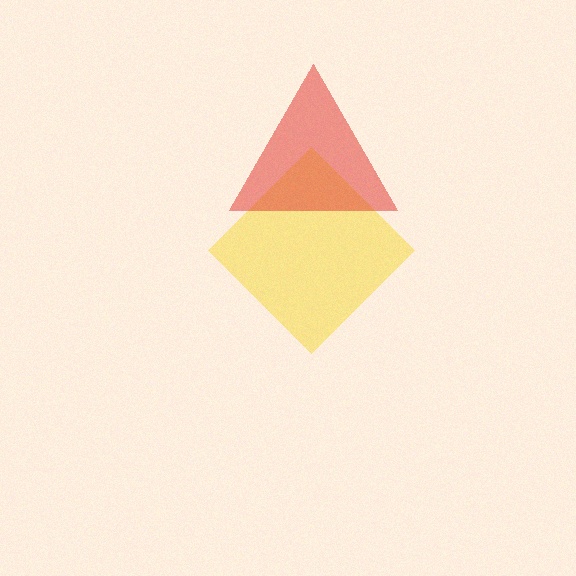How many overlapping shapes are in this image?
There are 2 overlapping shapes in the image.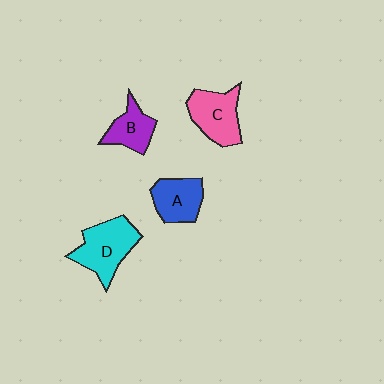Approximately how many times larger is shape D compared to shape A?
Approximately 1.4 times.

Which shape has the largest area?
Shape D (cyan).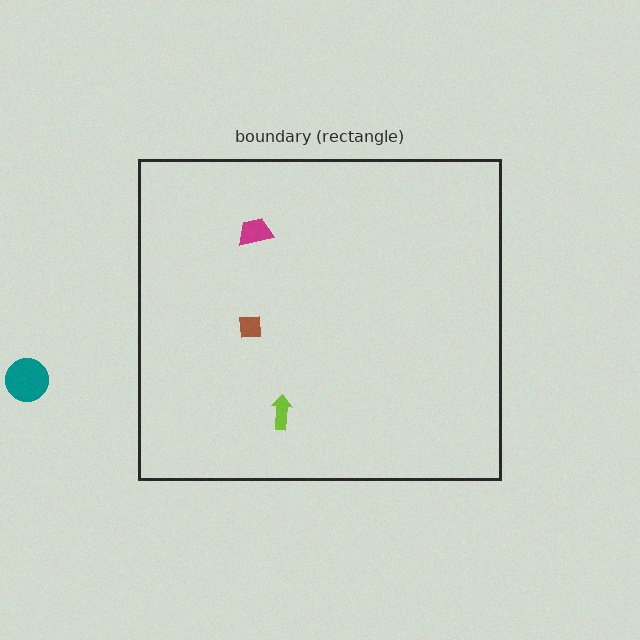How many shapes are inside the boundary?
3 inside, 1 outside.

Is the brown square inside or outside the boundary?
Inside.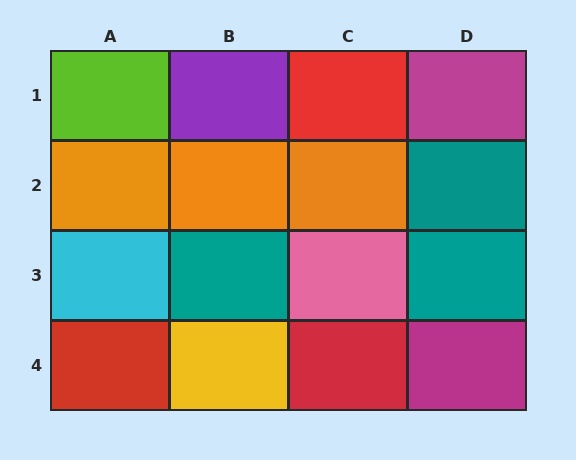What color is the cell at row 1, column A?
Lime.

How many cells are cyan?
1 cell is cyan.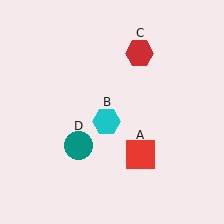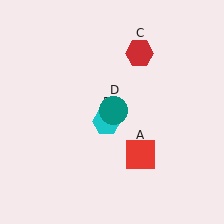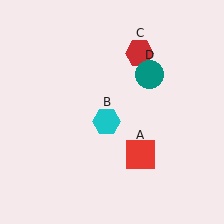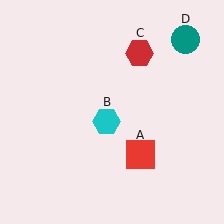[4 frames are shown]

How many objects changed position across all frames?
1 object changed position: teal circle (object D).